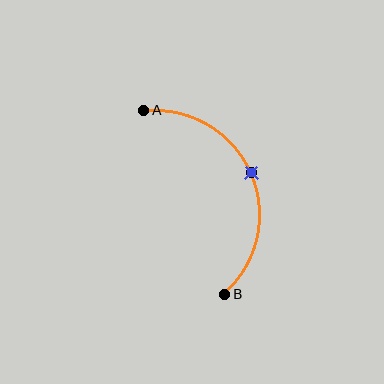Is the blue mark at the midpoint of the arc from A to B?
Yes. The blue mark lies on the arc at equal arc-length from both A and B — it is the arc midpoint.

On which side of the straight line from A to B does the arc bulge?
The arc bulges to the right of the straight line connecting A and B.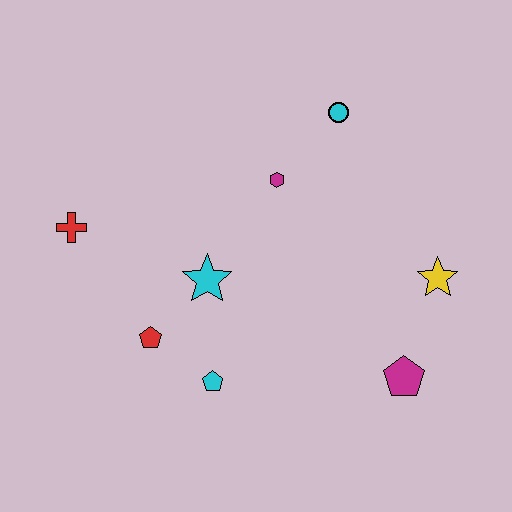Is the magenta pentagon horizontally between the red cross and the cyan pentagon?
No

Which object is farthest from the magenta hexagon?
The magenta pentagon is farthest from the magenta hexagon.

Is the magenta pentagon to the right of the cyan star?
Yes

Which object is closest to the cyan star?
The red pentagon is closest to the cyan star.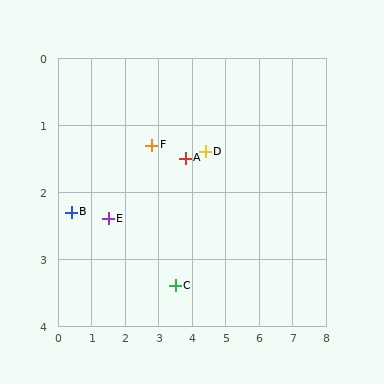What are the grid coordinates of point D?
Point D is at approximately (4.4, 1.4).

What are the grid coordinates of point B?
Point B is at approximately (0.4, 2.3).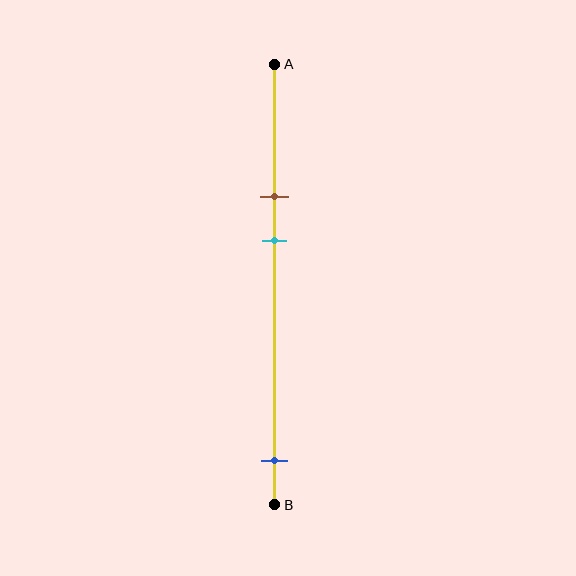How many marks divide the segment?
There are 3 marks dividing the segment.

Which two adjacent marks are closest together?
The brown and cyan marks are the closest adjacent pair.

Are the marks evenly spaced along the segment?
No, the marks are not evenly spaced.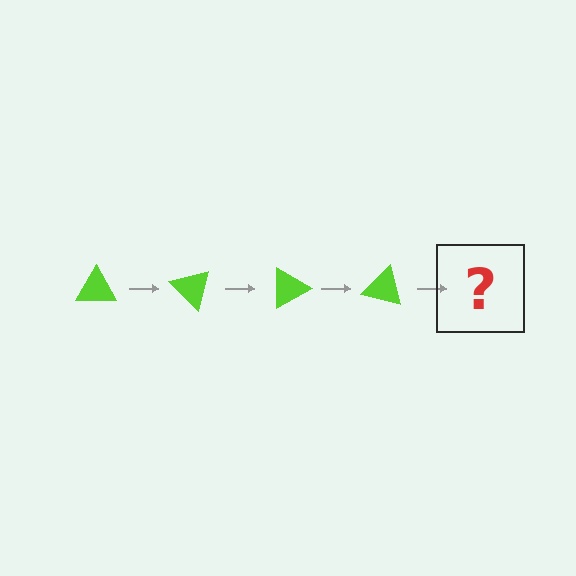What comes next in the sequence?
The next element should be a lime triangle rotated 180 degrees.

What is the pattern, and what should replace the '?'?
The pattern is that the triangle rotates 45 degrees each step. The '?' should be a lime triangle rotated 180 degrees.